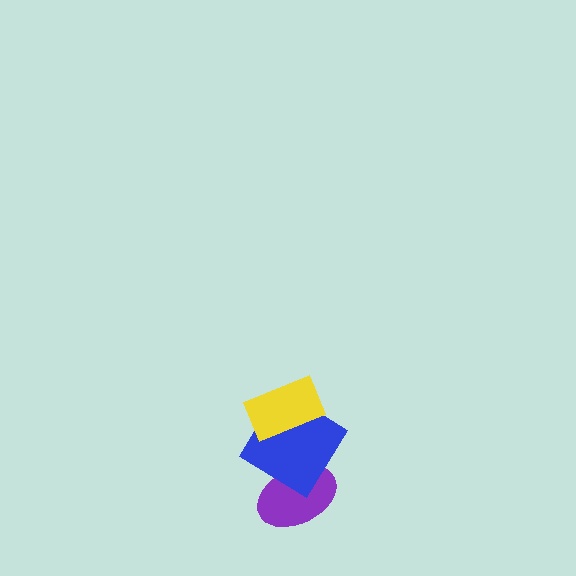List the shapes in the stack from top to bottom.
From top to bottom: the yellow rectangle, the blue diamond, the purple ellipse.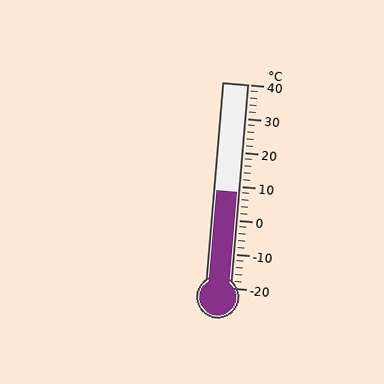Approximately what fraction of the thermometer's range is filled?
The thermometer is filled to approximately 45% of its range.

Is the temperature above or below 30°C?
The temperature is below 30°C.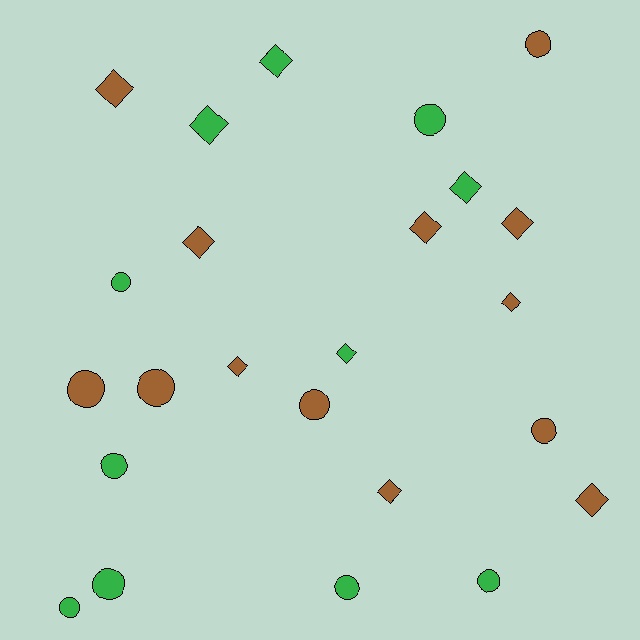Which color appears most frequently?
Brown, with 13 objects.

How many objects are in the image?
There are 24 objects.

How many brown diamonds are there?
There are 8 brown diamonds.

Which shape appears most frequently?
Diamond, with 12 objects.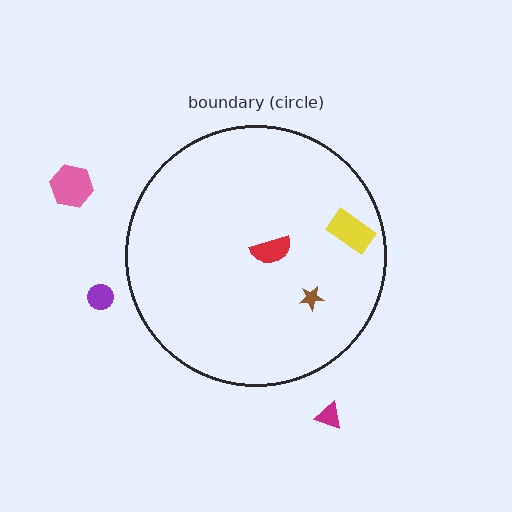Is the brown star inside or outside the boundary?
Inside.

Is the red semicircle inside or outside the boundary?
Inside.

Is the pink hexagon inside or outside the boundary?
Outside.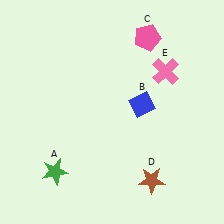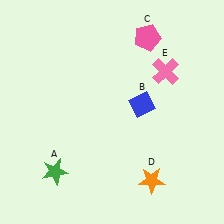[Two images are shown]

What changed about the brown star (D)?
In Image 1, D is brown. In Image 2, it changed to orange.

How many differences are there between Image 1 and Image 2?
There is 1 difference between the two images.